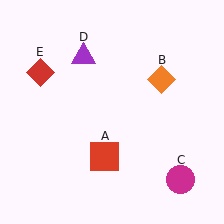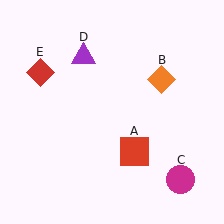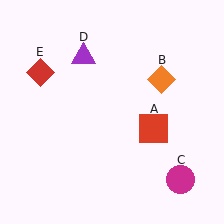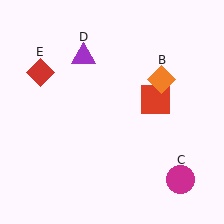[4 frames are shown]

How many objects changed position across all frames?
1 object changed position: red square (object A).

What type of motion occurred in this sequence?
The red square (object A) rotated counterclockwise around the center of the scene.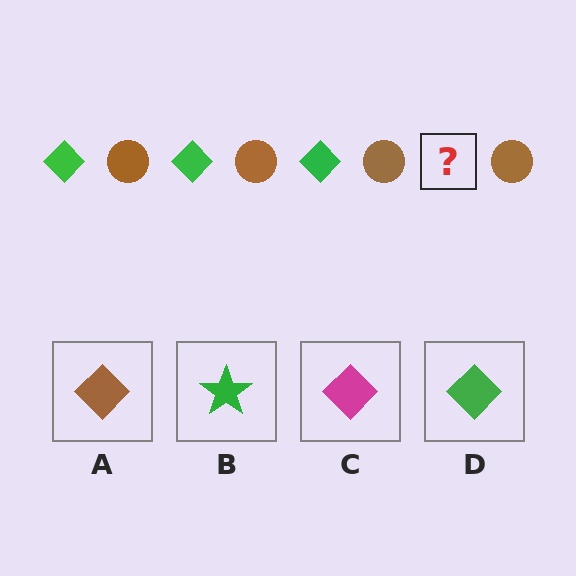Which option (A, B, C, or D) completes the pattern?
D.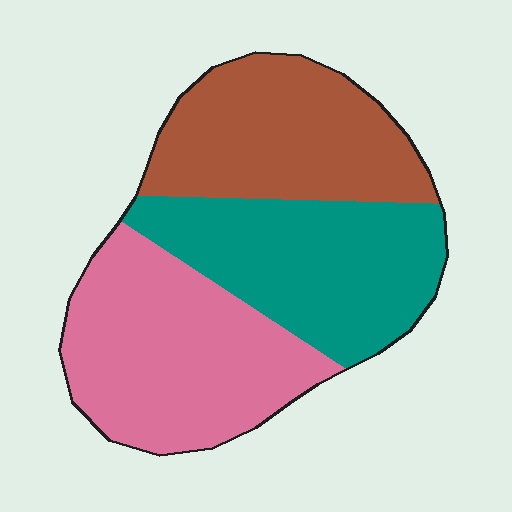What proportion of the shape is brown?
Brown takes up about one third (1/3) of the shape.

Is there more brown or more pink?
Pink.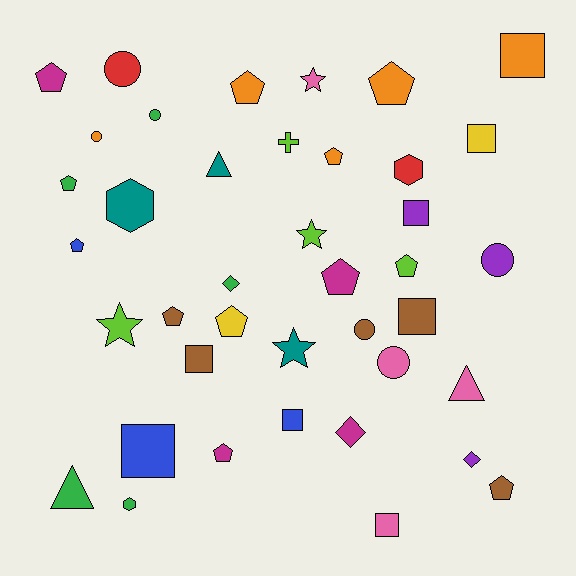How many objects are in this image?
There are 40 objects.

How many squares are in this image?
There are 8 squares.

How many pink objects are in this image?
There are 4 pink objects.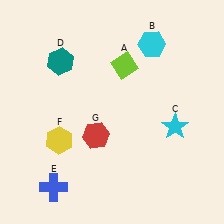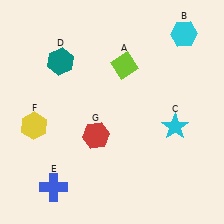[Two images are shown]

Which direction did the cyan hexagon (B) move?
The cyan hexagon (B) moved right.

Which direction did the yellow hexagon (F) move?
The yellow hexagon (F) moved left.